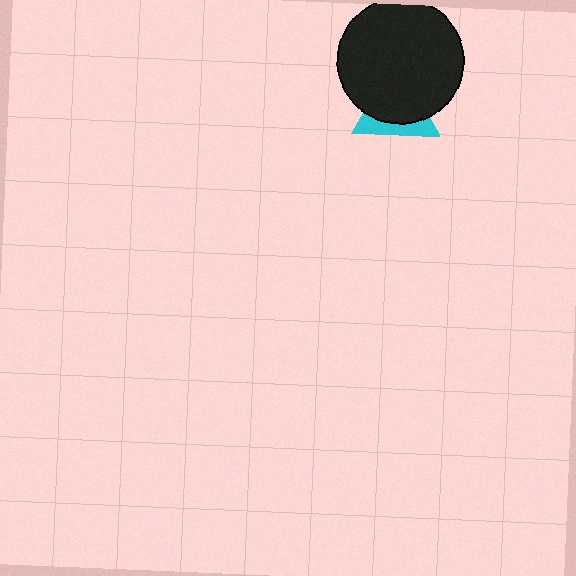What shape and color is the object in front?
The object in front is a black circle.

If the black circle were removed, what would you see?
You would see the complete cyan triangle.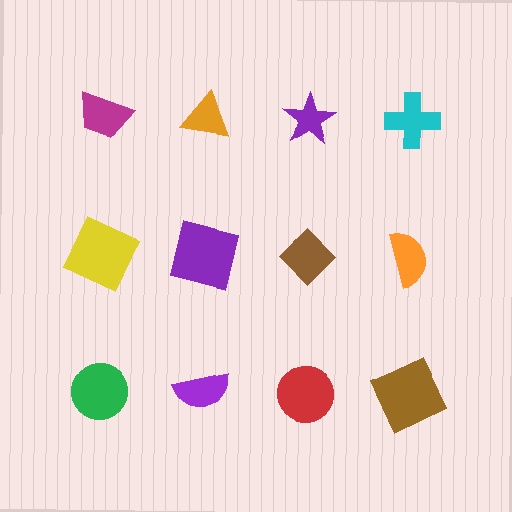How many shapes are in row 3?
4 shapes.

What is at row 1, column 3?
A purple star.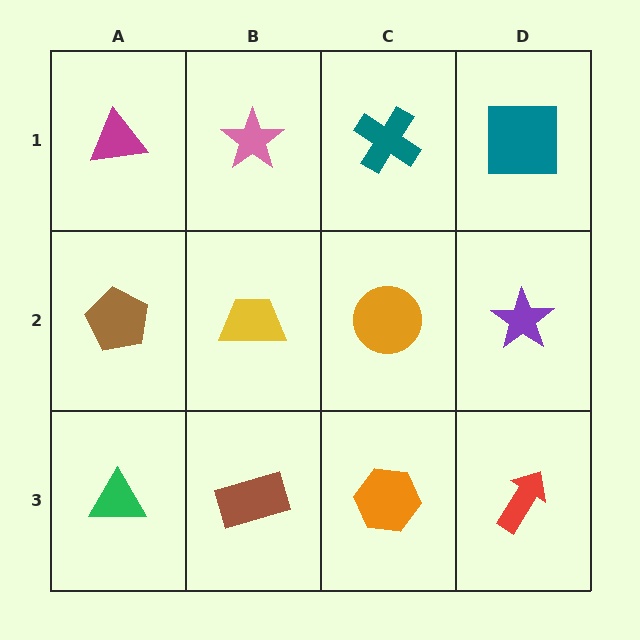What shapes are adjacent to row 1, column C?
An orange circle (row 2, column C), a pink star (row 1, column B), a teal square (row 1, column D).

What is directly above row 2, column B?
A pink star.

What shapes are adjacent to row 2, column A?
A magenta triangle (row 1, column A), a green triangle (row 3, column A), a yellow trapezoid (row 2, column B).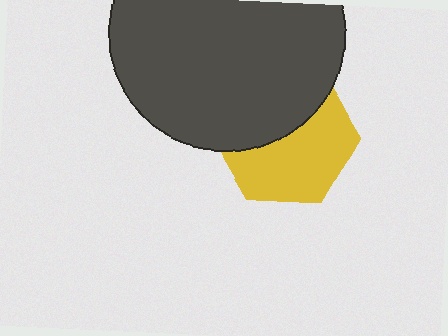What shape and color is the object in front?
The object in front is a dark gray circle.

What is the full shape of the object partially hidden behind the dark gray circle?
The partially hidden object is a yellow hexagon.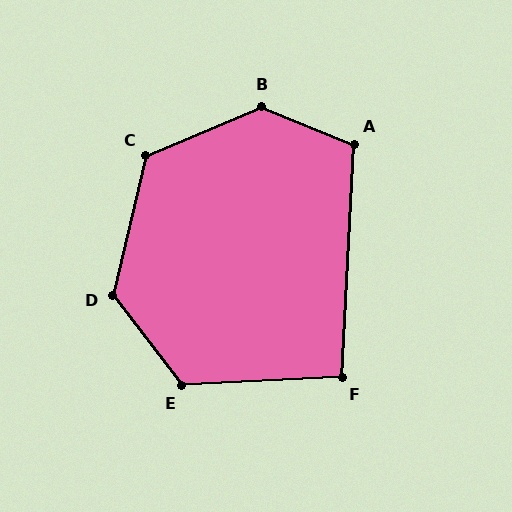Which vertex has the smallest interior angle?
F, at approximately 96 degrees.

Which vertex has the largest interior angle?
B, at approximately 136 degrees.